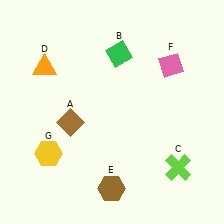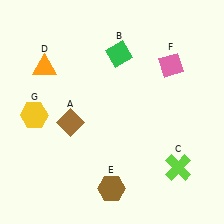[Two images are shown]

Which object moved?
The yellow hexagon (G) moved up.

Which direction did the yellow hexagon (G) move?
The yellow hexagon (G) moved up.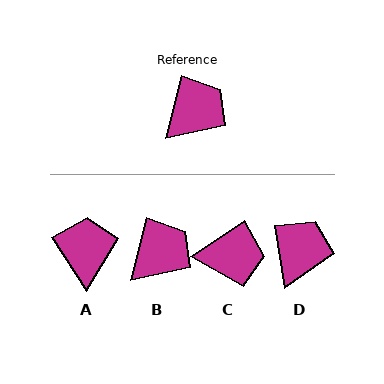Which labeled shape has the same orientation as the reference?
B.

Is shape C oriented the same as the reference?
No, it is off by about 42 degrees.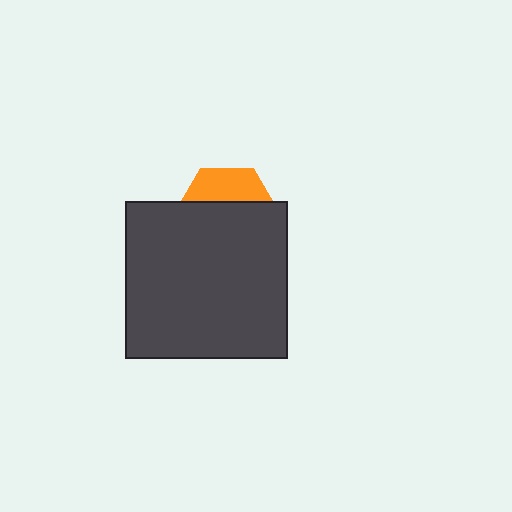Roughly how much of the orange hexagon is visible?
A small part of it is visible (roughly 33%).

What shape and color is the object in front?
The object in front is a dark gray rectangle.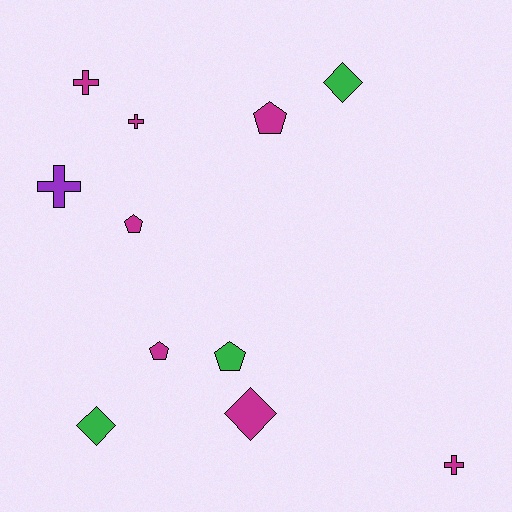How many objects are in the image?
There are 11 objects.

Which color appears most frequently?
Magenta, with 7 objects.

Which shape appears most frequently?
Pentagon, with 4 objects.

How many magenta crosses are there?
There are 3 magenta crosses.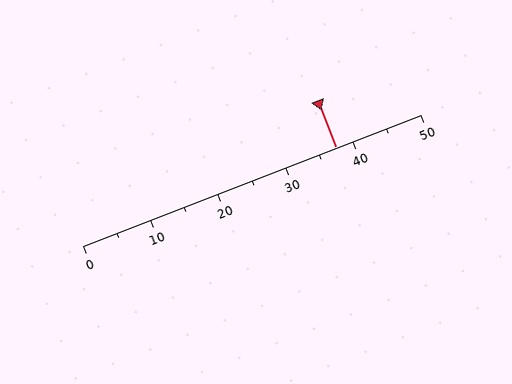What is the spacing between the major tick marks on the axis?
The major ticks are spaced 10 apart.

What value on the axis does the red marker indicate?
The marker indicates approximately 37.5.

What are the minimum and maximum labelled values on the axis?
The axis runs from 0 to 50.